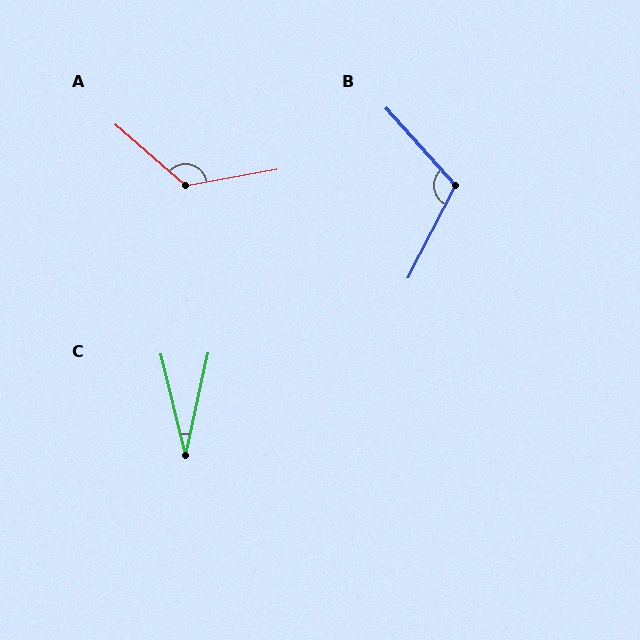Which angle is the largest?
A, at approximately 129 degrees.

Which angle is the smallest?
C, at approximately 26 degrees.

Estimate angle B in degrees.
Approximately 111 degrees.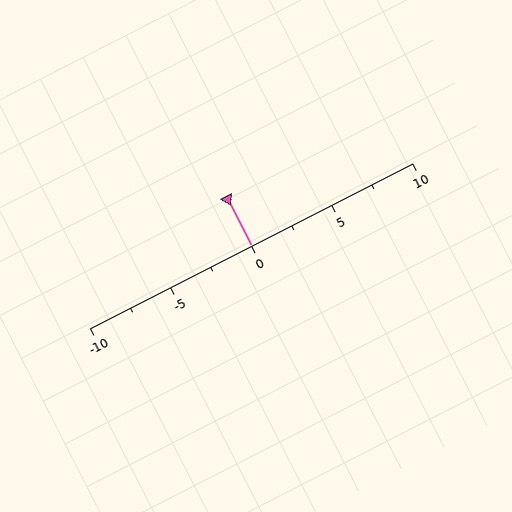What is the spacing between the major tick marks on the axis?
The major ticks are spaced 5 apart.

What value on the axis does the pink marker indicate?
The marker indicates approximately 0.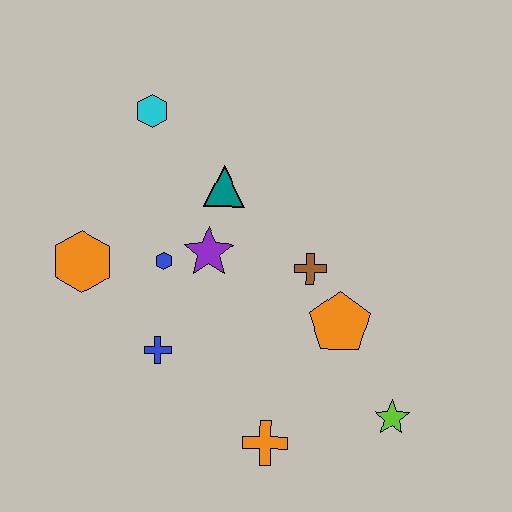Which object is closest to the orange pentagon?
The brown cross is closest to the orange pentagon.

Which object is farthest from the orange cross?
The cyan hexagon is farthest from the orange cross.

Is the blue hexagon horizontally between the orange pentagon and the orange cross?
No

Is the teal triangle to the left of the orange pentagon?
Yes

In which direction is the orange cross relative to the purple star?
The orange cross is below the purple star.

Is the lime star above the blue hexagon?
No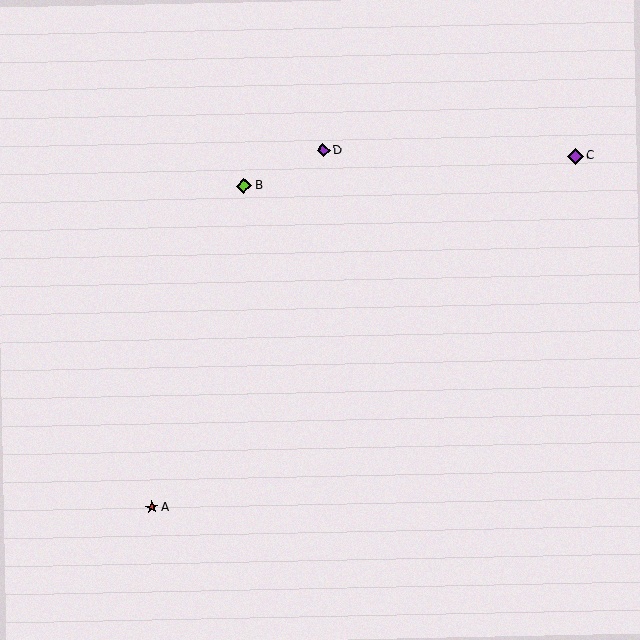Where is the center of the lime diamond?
The center of the lime diamond is at (244, 186).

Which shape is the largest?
The purple diamond (labeled C) is the largest.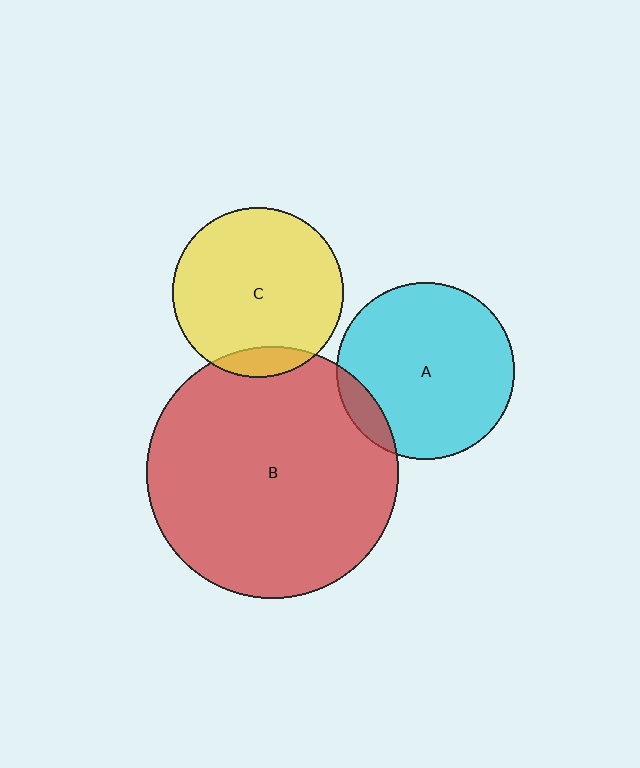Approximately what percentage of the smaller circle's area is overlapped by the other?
Approximately 10%.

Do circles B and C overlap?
Yes.